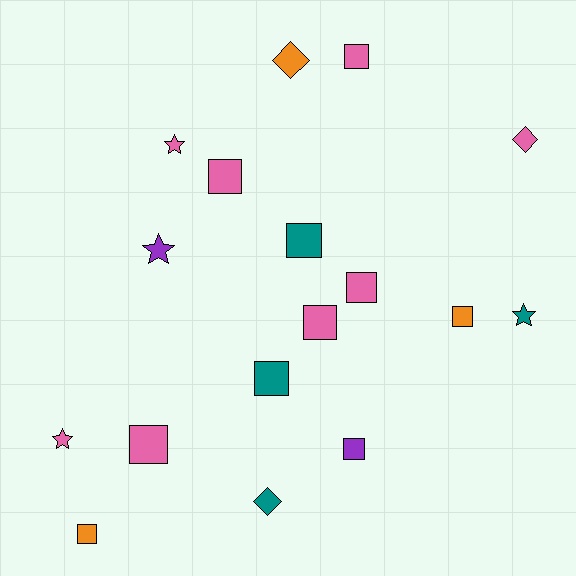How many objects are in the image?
There are 17 objects.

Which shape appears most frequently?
Square, with 10 objects.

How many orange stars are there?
There are no orange stars.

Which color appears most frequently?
Pink, with 8 objects.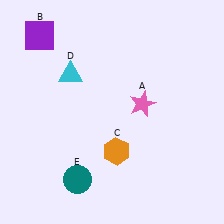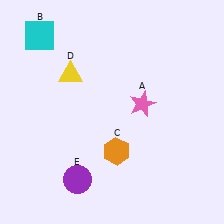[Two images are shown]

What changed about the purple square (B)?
In Image 1, B is purple. In Image 2, it changed to cyan.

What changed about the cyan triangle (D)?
In Image 1, D is cyan. In Image 2, it changed to yellow.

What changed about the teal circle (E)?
In Image 1, E is teal. In Image 2, it changed to purple.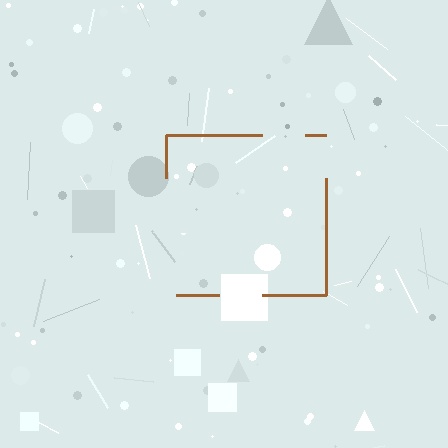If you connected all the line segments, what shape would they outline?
They would outline a square.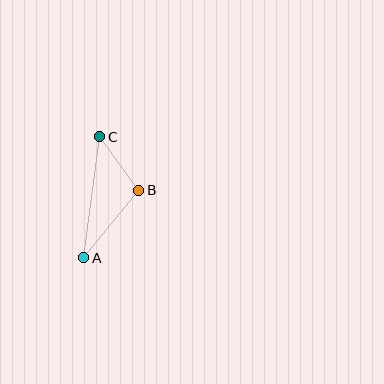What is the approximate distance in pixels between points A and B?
The distance between A and B is approximately 87 pixels.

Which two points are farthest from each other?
Points A and C are farthest from each other.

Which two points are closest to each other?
Points B and C are closest to each other.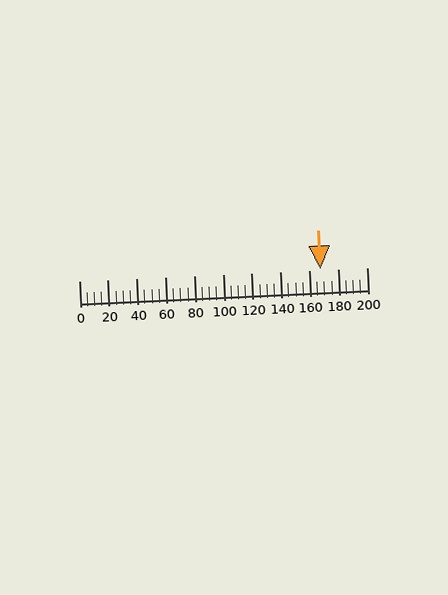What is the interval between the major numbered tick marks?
The major tick marks are spaced 20 units apart.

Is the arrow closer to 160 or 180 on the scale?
The arrow is closer to 160.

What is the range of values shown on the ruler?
The ruler shows values from 0 to 200.